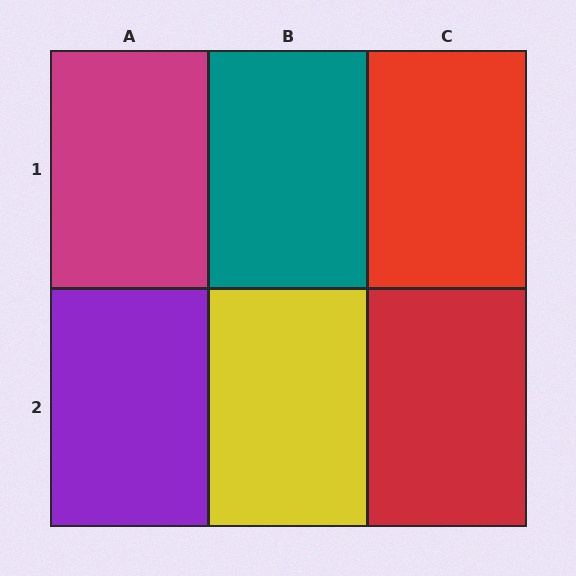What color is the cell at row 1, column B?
Teal.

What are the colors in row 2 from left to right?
Purple, yellow, red.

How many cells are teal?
1 cell is teal.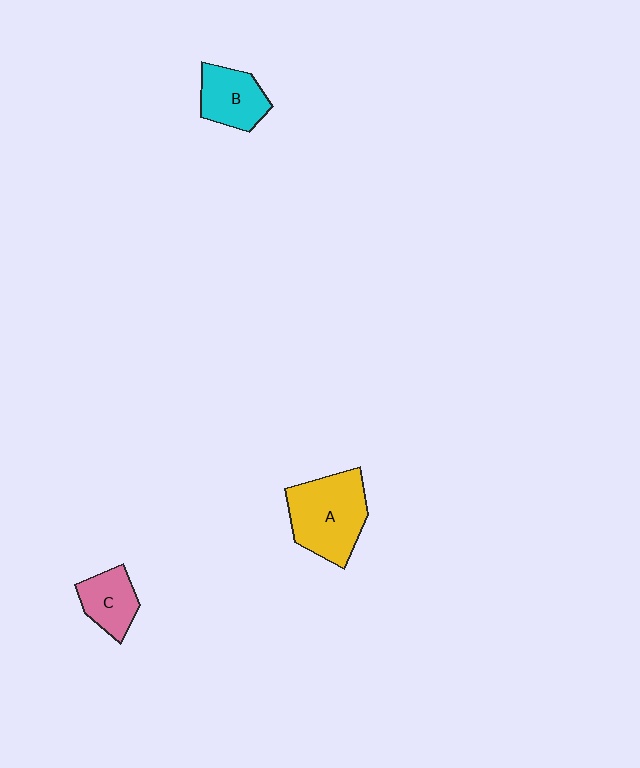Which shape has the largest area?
Shape A (yellow).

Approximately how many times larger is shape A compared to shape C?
Approximately 1.9 times.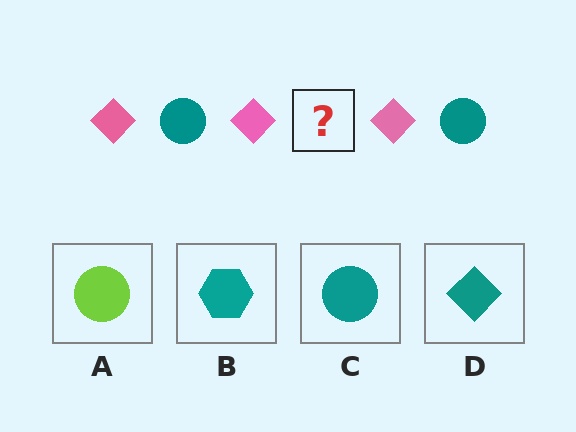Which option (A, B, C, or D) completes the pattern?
C.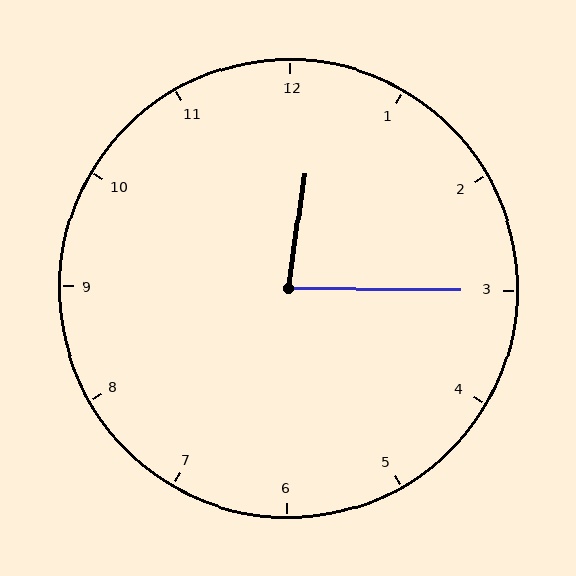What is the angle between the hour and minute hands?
Approximately 82 degrees.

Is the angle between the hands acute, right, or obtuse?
It is acute.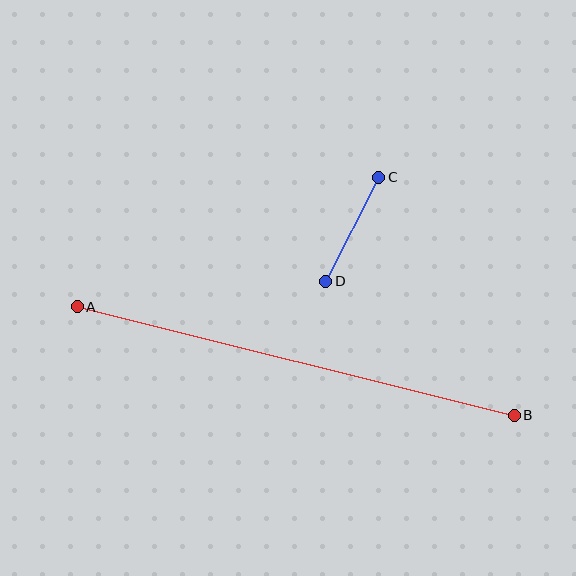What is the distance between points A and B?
The distance is approximately 450 pixels.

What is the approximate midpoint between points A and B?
The midpoint is at approximately (296, 361) pixels.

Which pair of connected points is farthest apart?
Points A and B are farthest apart.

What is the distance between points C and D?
The distance is approximately 117 pixels.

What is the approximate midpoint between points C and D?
The midpoint is at approximately (352, 229) pixels.